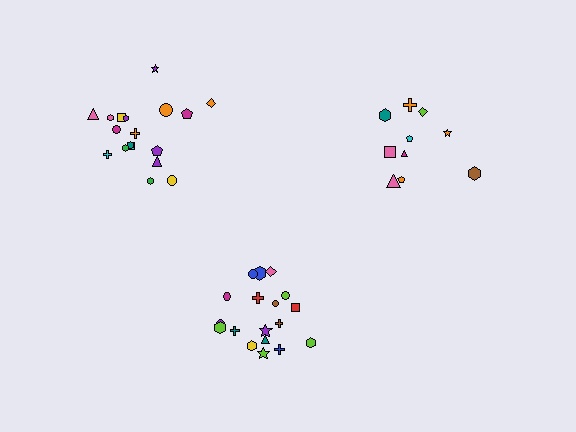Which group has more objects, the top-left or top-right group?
The top-left group.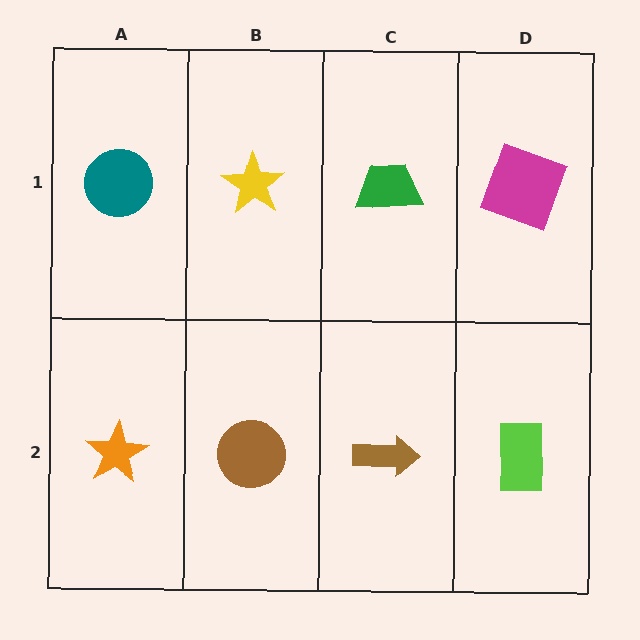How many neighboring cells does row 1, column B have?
3.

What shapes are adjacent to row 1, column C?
A brown arrow (row 2, column C), a yellow star (row 1, column B), a magenta square (row 1, column D).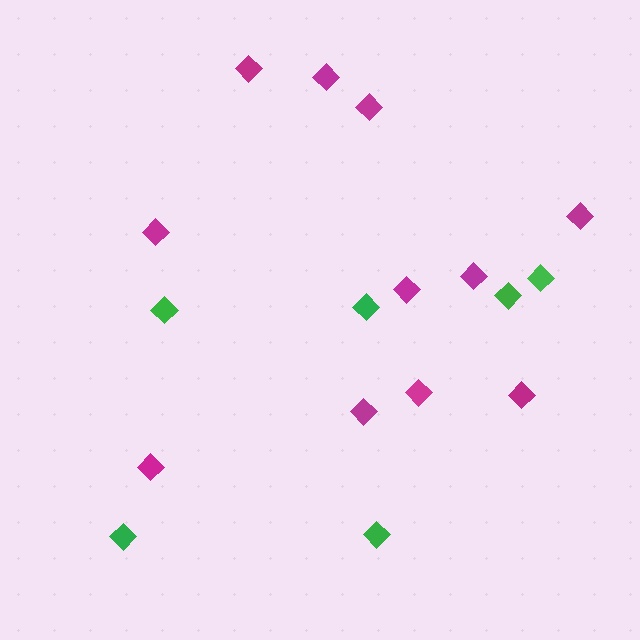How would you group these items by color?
There are 2 groups: one group of magenta diamonds (11) and one group of green diamonds (6).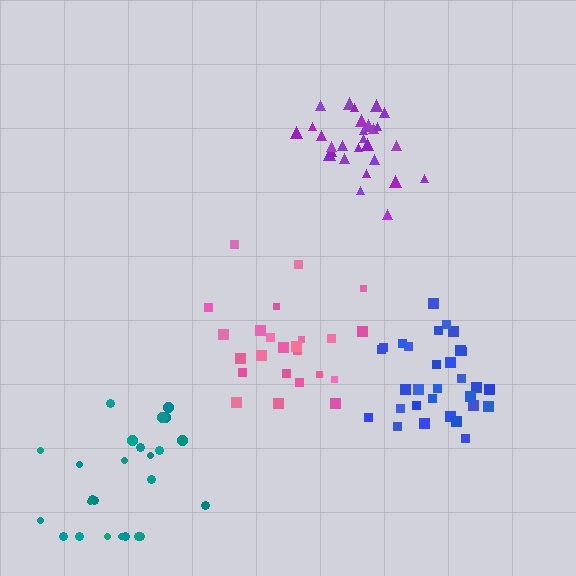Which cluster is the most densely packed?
Purple.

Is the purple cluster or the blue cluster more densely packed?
Purple.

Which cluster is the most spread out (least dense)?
Teal.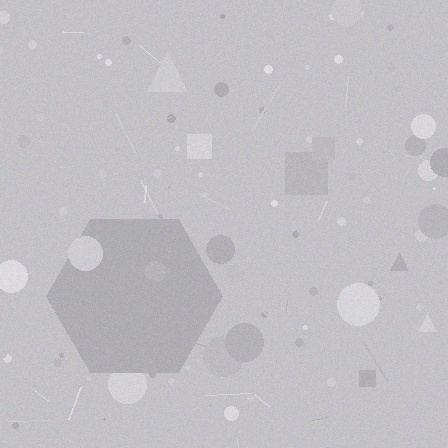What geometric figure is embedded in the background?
A hexagon is embedded in the background.